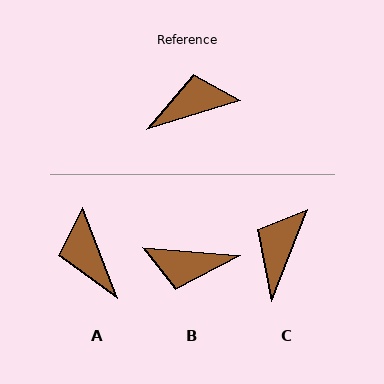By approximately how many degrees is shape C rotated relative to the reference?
Approximately 52 degrees counter-clockwise.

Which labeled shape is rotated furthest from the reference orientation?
B, about 158 degrees away.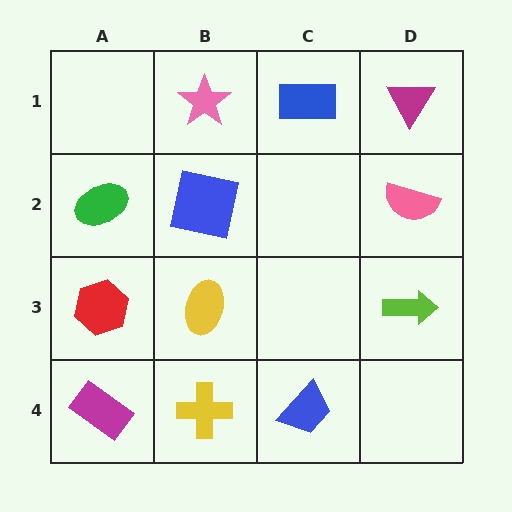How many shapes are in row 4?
3 shapes.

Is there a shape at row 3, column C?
No, that cell is empty.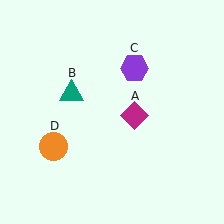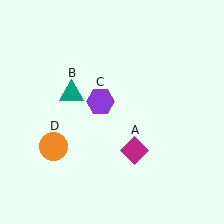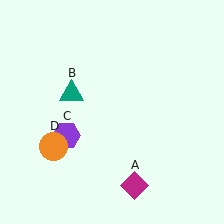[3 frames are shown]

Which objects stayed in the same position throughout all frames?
Teal triangle (object B) and orange circle (object D) remained stationary.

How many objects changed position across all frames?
2 objects changed position: magenta diamond (object A), purple hexagon (object C).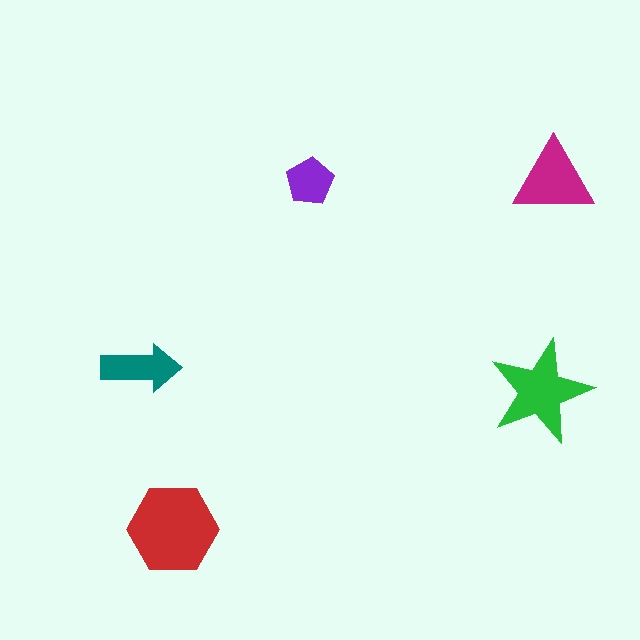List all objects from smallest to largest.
The purple pentagon, the teal arrow, the magenta triangle, the green star, the red hexagon.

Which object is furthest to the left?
The teal arrow is leftmost.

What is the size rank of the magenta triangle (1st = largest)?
3rd.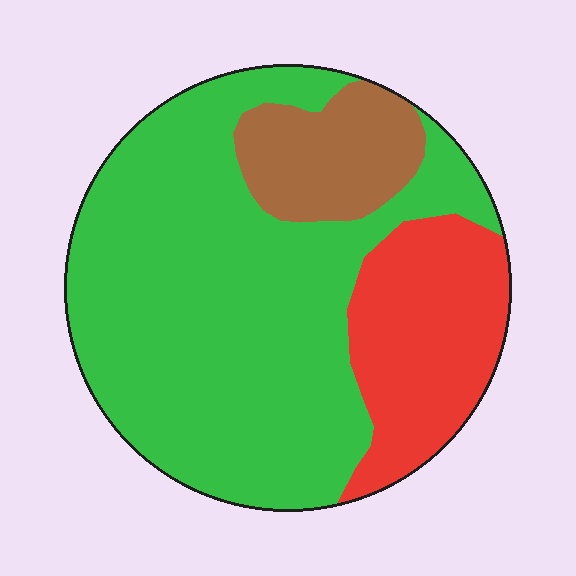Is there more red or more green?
Green.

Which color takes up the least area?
Brown, at roughly 15%.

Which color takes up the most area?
Green, at roughly 65%.